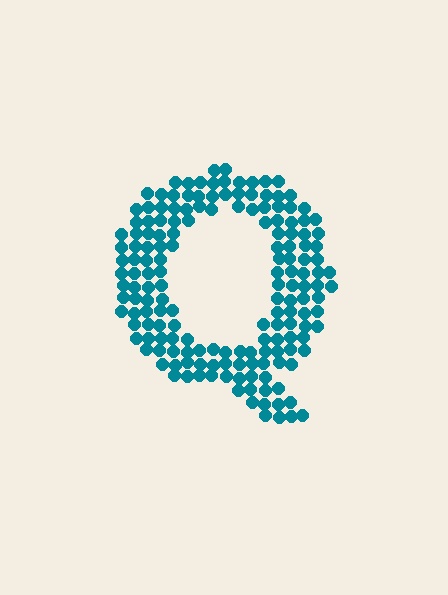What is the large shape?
The large shape is the letter Q.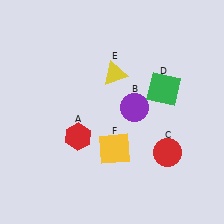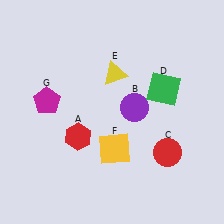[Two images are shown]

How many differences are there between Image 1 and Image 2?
There is 1 difference between the two images.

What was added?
A magenta pentagon (G) was added in Image 2.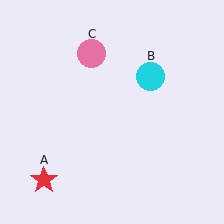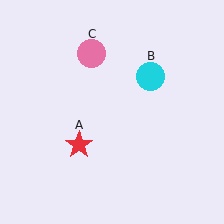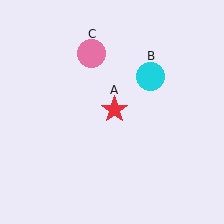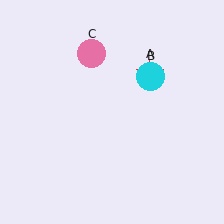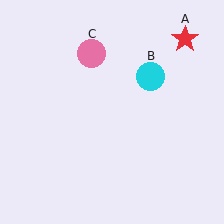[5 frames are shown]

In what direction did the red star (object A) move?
The red star (object A) moved up and to the right.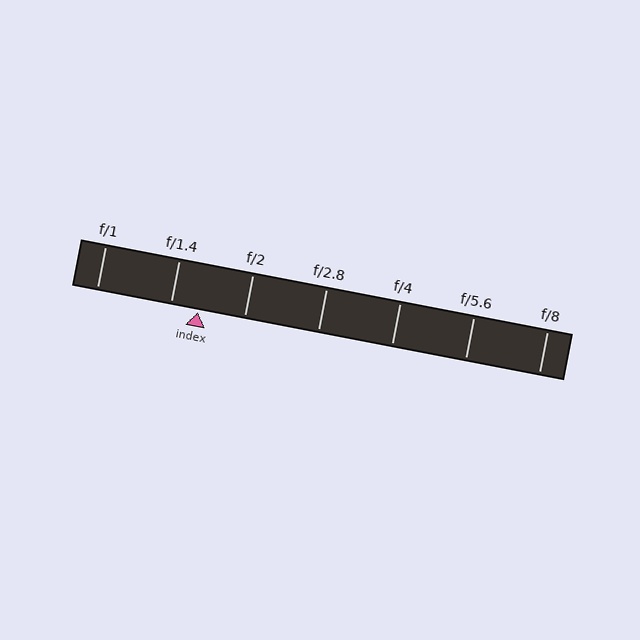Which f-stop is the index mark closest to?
The index mark is closest to f/1.4.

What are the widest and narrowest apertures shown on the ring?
The widest aperture shown is f/1 and the narrowest is f/8.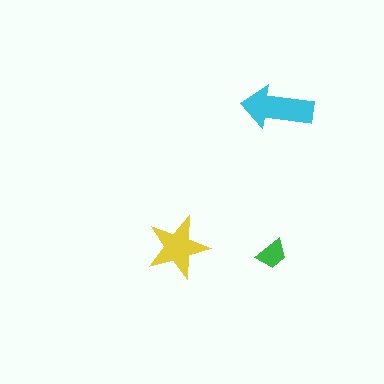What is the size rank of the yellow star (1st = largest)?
2nd.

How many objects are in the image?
There are 3 objects in the image.